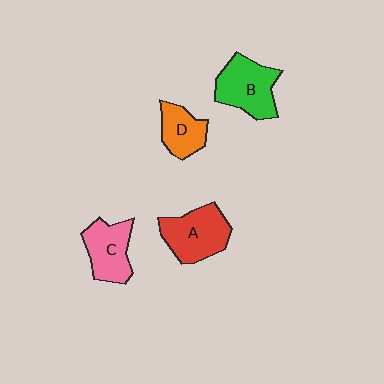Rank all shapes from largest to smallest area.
From largest to smallest: A (red), B (green), C (pink), D (orange).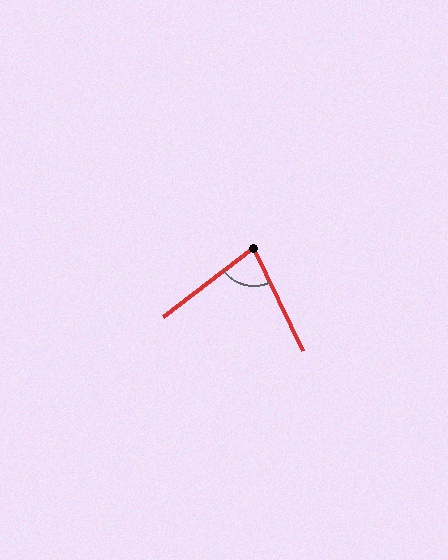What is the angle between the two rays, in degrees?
Approximately 78 degrees.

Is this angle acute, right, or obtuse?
It is acute.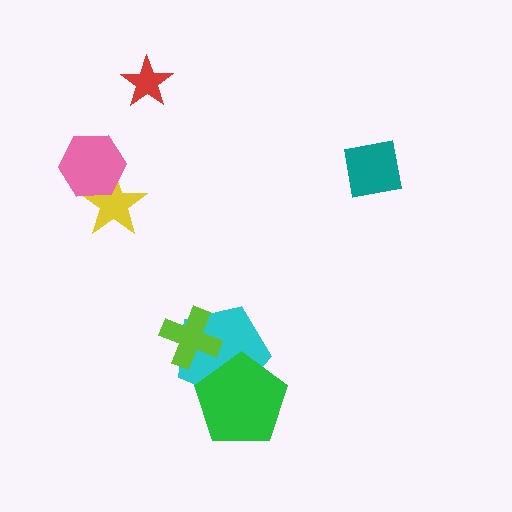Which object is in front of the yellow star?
The pink hexagon is in front of the yellow star.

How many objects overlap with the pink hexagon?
1 object overlaps with the pink hexagon.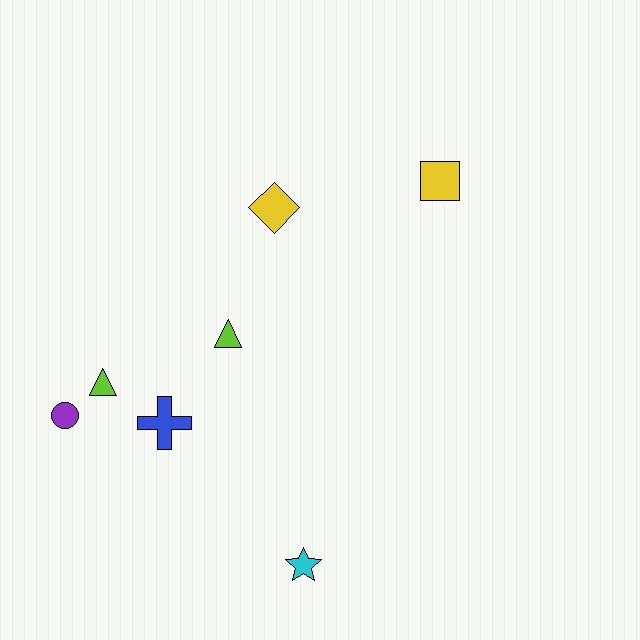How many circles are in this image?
There is 1 circle.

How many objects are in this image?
There are 7 objects.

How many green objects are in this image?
There are no green objects.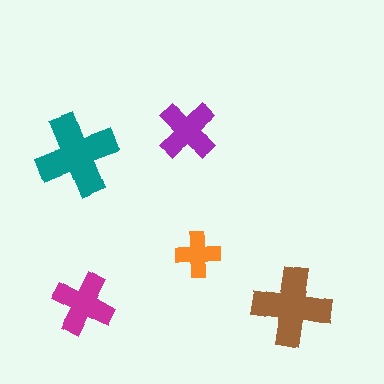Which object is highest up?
The purple cross is topmost.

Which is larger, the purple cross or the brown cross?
The brown one.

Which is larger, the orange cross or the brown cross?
The brown one.